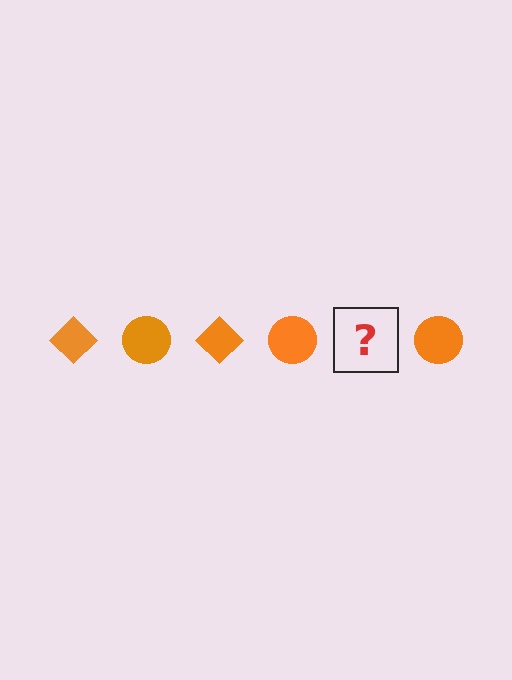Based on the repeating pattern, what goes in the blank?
The blank should be an orange diamond.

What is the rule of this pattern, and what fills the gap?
The rule is that the pattern cycles through diamond, circle shapes in orange. The gap should be filled with an orange diamond.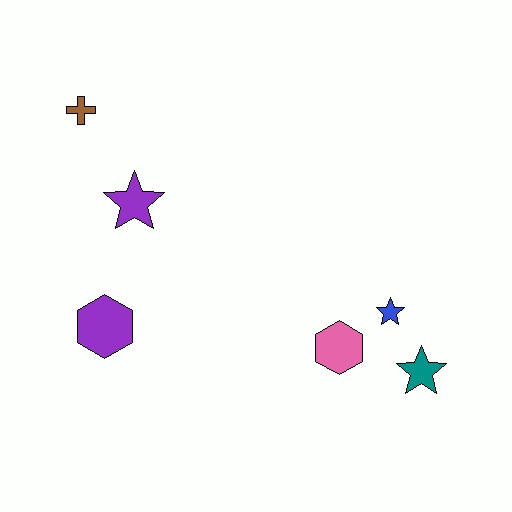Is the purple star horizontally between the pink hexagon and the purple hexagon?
Yes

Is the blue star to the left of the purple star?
No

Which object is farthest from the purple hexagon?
The teal star is farthest from the purple hexagon.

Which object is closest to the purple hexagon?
The purple star is closest to the purple hexagon.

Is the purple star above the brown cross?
No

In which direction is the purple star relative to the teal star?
The purple star is to the left of the teal star.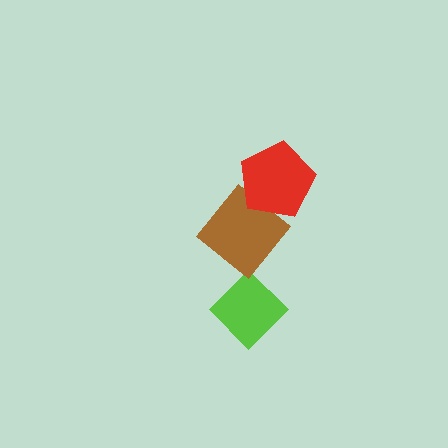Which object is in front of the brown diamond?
The red pentagon is in front of the brown diamond.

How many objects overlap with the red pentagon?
1 object overlaps with the red pentagon.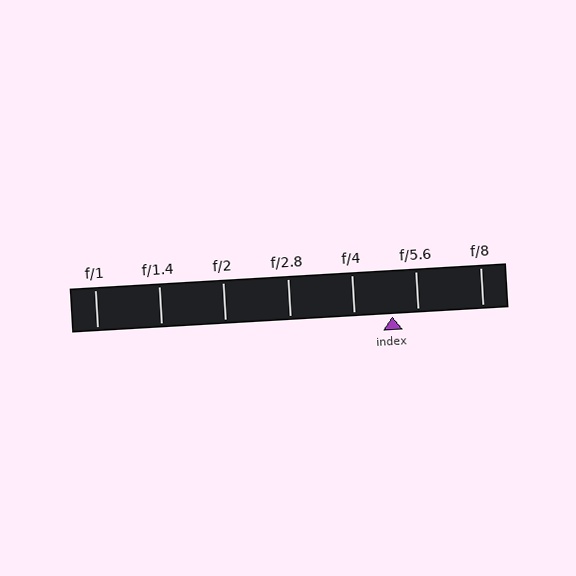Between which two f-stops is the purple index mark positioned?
The index mark is between f/4 and f/5.6.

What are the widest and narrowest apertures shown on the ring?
The widest aperture shown is f/1 and the narrowest is f/8.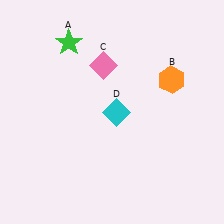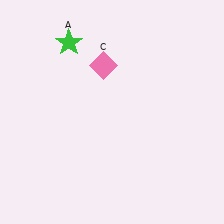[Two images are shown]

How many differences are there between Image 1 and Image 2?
There are 2 differences between the two images.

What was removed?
The orange hexagon (B), the cyan diamond (D) were removed in Image 2.